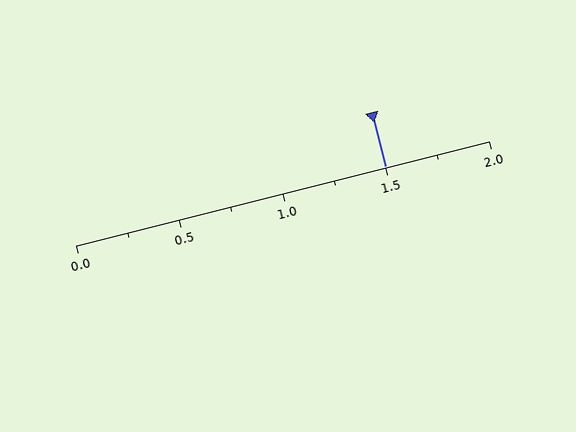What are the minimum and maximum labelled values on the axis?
The axis runs from 0.0 to 2.0.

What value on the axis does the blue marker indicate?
The marker indicates approximately 1.5.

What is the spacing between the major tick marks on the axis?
The major ticks are spaced 0.5 apart.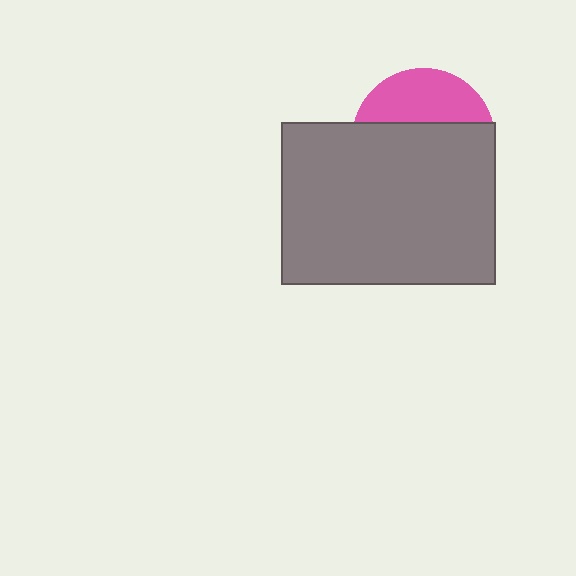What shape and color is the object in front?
The object in front is a gray rectangle.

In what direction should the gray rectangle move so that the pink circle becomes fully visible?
The gray rectangle should move down. That is the shortest direction to clear the overlap and leave the pink circle fully visible.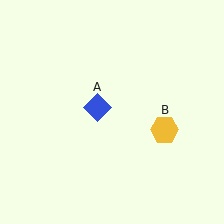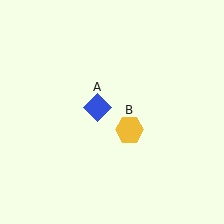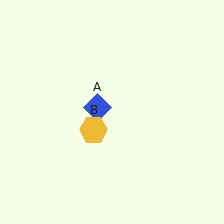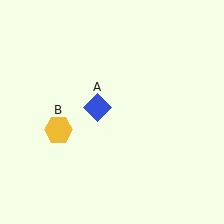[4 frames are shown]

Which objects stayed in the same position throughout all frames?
Blue diamond (object A) remained stationary.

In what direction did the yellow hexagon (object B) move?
The yellow hexagon (object B) moved left.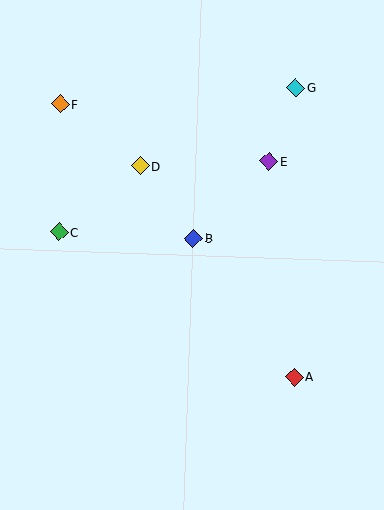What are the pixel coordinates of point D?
Point D is at (140, 166).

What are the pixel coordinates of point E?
Point E is at (269, 161).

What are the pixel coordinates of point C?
Point C is at (59, 232).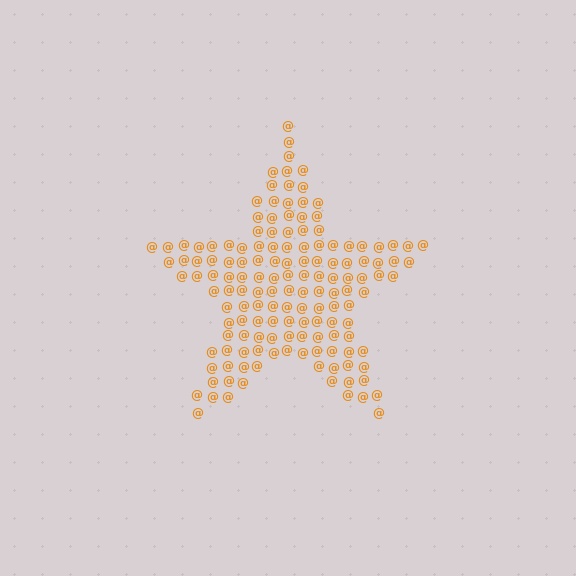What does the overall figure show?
The overall figure shows a star.